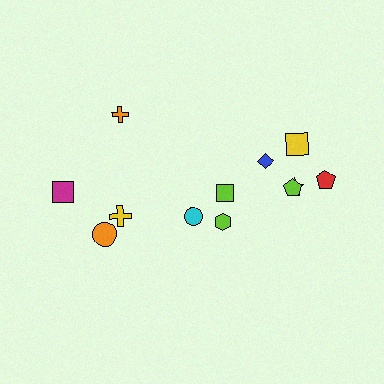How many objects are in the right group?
There are 8 objects.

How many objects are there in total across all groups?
There are 12 objects.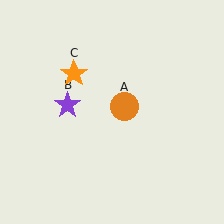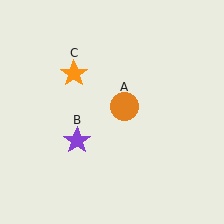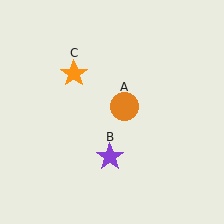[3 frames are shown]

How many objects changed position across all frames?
1 object changed position: purple star (object B).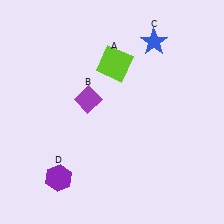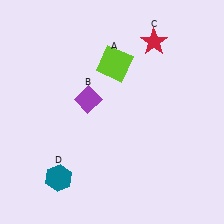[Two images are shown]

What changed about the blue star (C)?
In Image 1, C is blue. In Image 2, it changed to red.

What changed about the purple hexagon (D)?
In Image 1, D is purple. In Image 2, it changed to teal.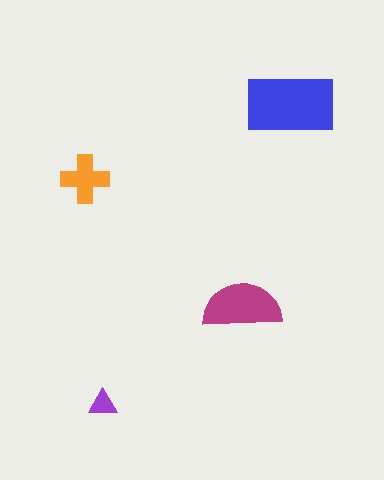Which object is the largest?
The blue rectangle.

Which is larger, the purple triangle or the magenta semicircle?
The magenta semicircle.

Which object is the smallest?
The purple triangle.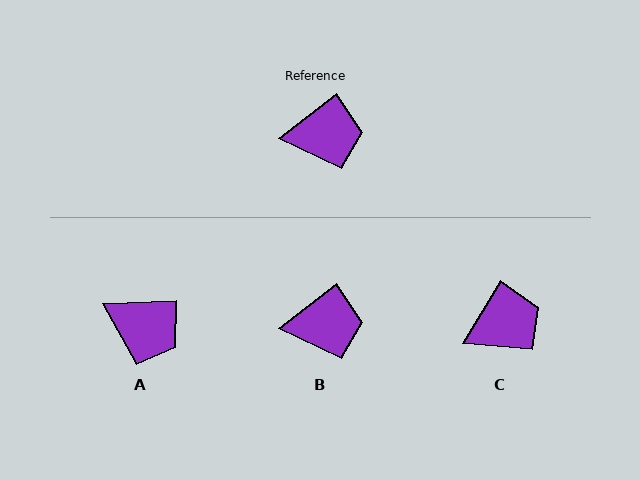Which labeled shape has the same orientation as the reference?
B.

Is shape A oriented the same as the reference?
No, it is off by about 35 degrees.